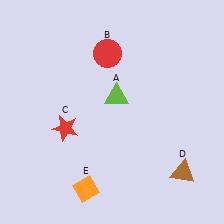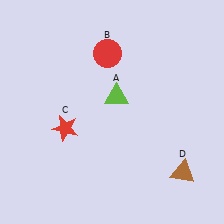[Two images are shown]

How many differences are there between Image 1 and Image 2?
There is 1 difference between the two images.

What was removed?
The orange diamond (E) was removed in Image 2.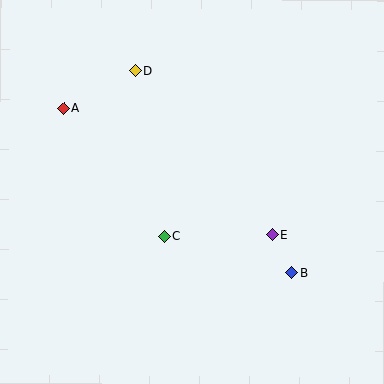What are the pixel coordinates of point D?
Point D is at (135, 70).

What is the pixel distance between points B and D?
The distance between B and D is 256 pixels.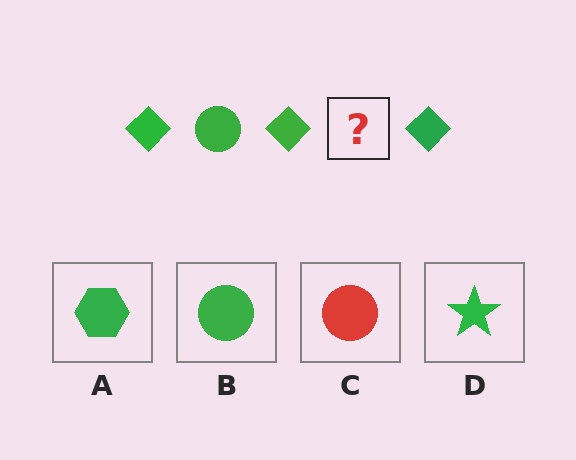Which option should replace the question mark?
Option B.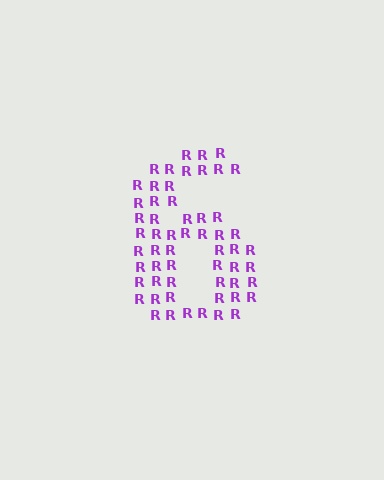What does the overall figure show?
The overall figure shows the digit 6.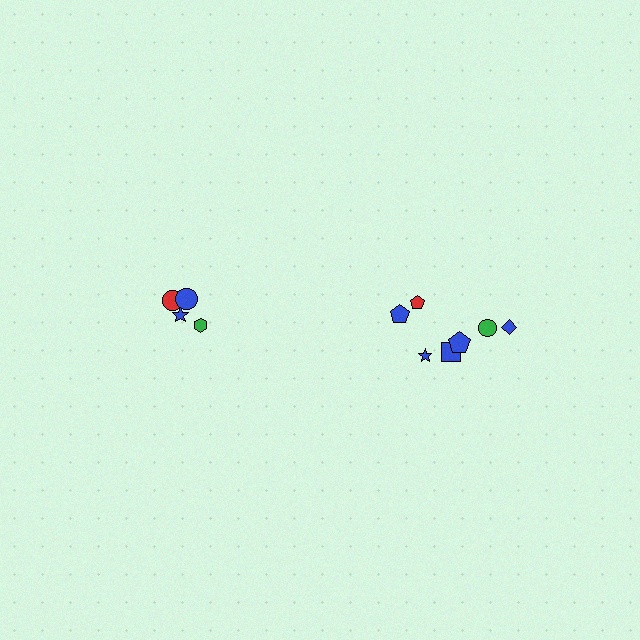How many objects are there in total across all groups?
There are 11 objects.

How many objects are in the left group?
There are 4 objects.